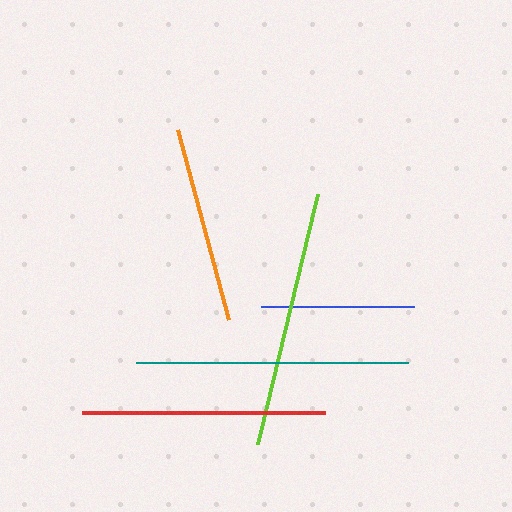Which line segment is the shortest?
The blue line is the shortest at approximately 153 pixels.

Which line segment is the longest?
The teal line is the longest at approximately 272 pixels.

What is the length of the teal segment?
The teal segment is approximately 272 pixels long.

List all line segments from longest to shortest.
From longest to shortest: teal, lime, red, orange, blue.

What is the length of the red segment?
The red segment is approximately 243 pixels long.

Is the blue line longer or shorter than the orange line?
The orange line is longer than the blue line.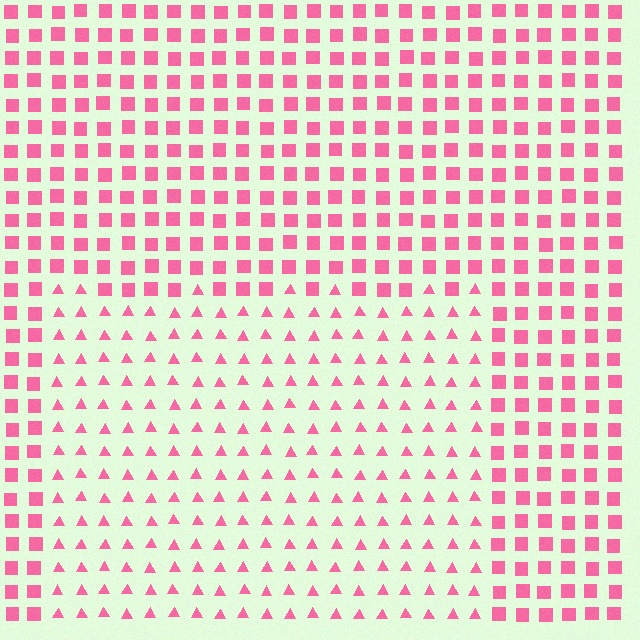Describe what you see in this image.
The image is filled with small pink elements arranged in a uniform grid. A rectangle-shaped region contains triangles, while the surrounding area contains squares. The boundary is defined purely by the change in element shape.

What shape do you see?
I see a rectangle.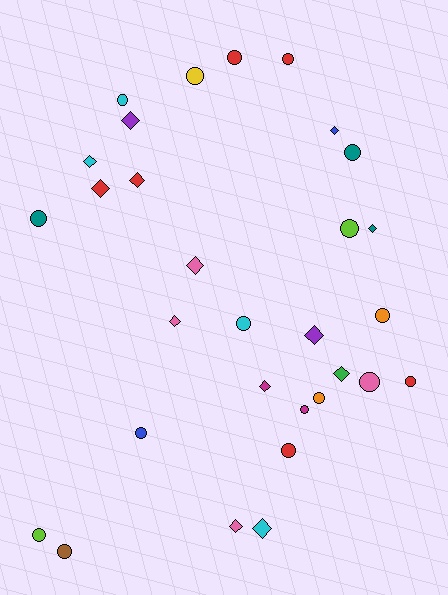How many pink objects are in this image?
There are 4 pink objects.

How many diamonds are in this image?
There are 13 diamonds.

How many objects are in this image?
There are 30 objects.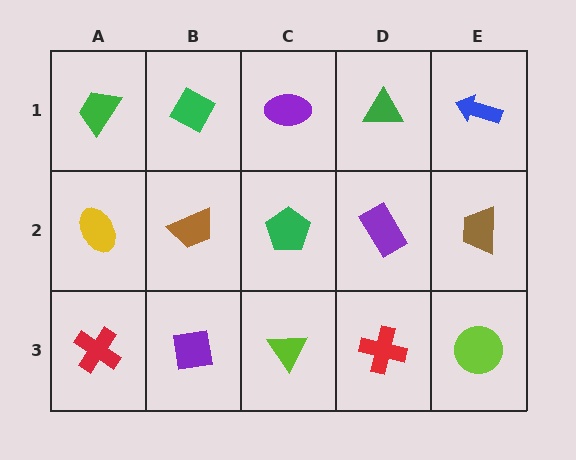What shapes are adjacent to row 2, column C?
A purple ellipse (row 1, column C), a lime triangle (row 3, column C), a brown trapezoid (row 2, column B), a purple rectangle (row 2, column D).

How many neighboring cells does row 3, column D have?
3.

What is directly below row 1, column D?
A purple rectangle.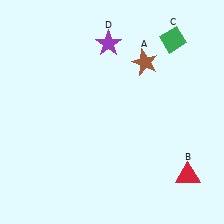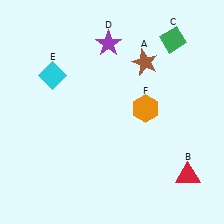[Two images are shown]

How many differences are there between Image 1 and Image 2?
There are 2 differences between the two images.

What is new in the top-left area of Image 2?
A cyan diamond (E) was added in the top-left area of Image 2.